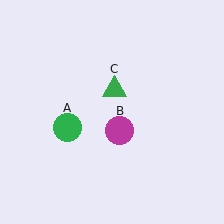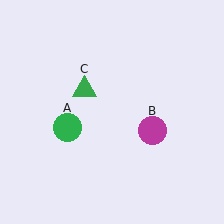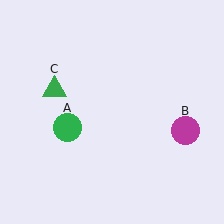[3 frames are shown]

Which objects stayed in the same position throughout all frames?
Green circle (object A) remained stationary.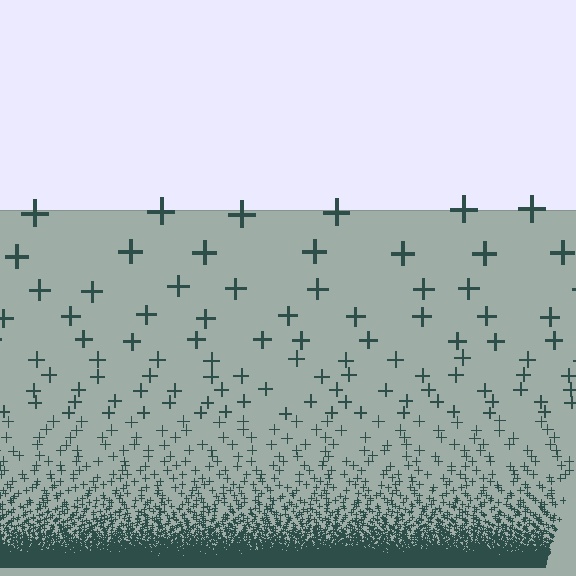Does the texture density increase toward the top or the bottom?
Density increases toward the bottom.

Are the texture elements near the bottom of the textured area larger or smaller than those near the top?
Smaller. The gradient is inverted — elements near the bottom are smaller and denser.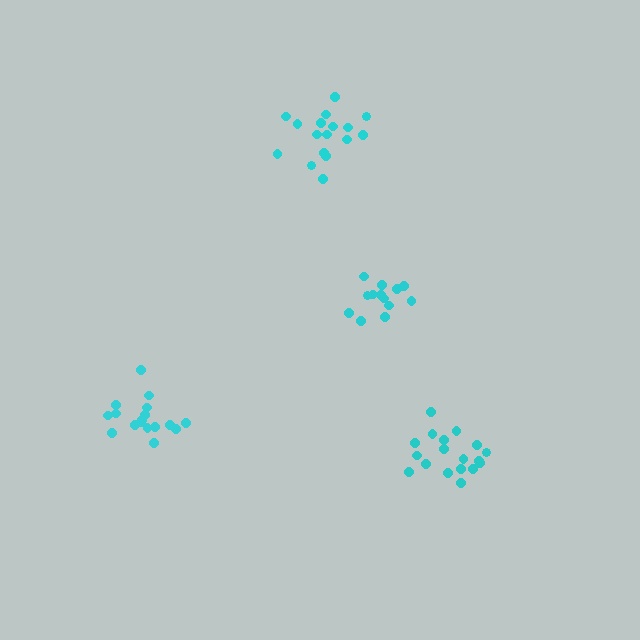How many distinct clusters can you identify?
There are 4 distinct clusters.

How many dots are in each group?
Group 1: 18 dots, Group 2: 13 dots, Group 3: 17 dots, Group 4: 17 dots (65 total).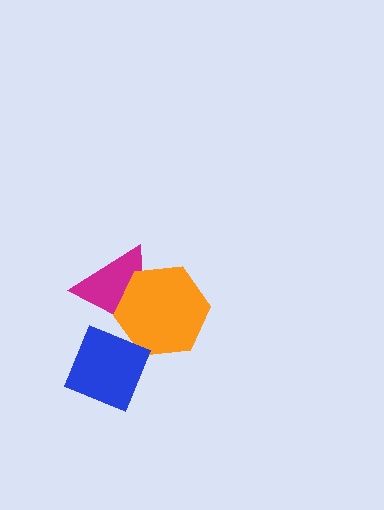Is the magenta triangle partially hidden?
Yes, it is partially covered by another shape.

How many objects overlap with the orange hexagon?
2 objects overlap with the orange hexagon.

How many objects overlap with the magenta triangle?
2 objects overlap with the magenta triangle.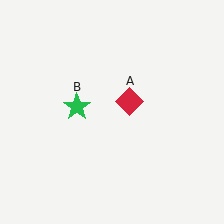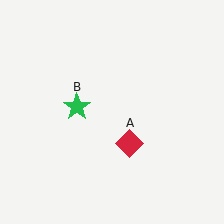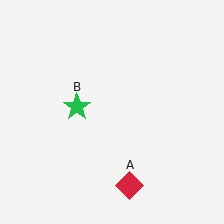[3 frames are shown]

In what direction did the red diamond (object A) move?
The red diamond (object A) moved down.